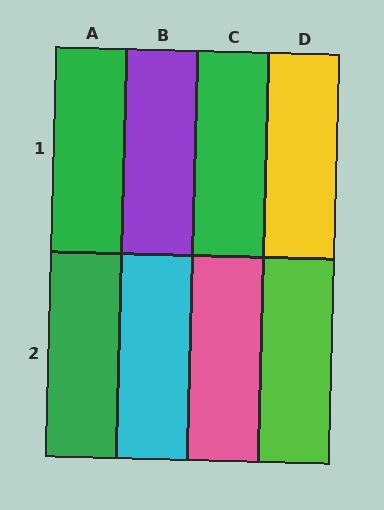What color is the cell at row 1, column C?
Green.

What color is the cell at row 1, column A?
Green.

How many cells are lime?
1 cell is lime.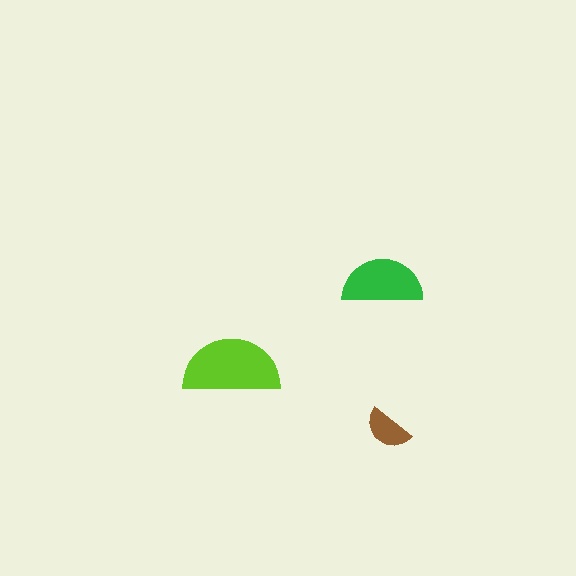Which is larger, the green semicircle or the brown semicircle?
The green one.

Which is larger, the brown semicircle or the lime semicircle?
The lime one.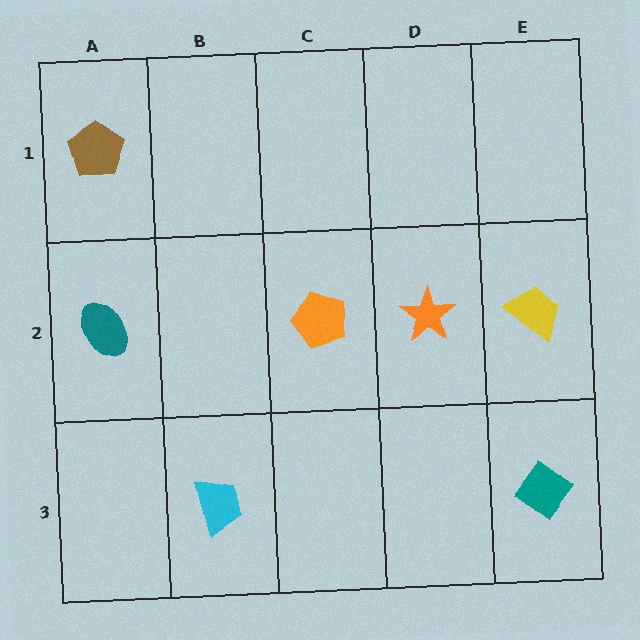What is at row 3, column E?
A teal diamond.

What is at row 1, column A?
A brown pentagon.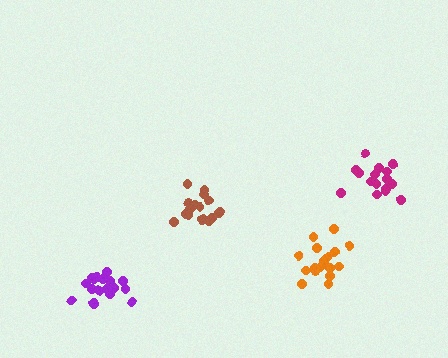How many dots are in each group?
Group 1: 17 dots, Group 2: 16 dots, Group 3: 17 dots, Group 4: 20 dots (70 total).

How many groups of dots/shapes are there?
There are 4 groups.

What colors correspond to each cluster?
The clusters are colored: orange, magenta, brown, purple.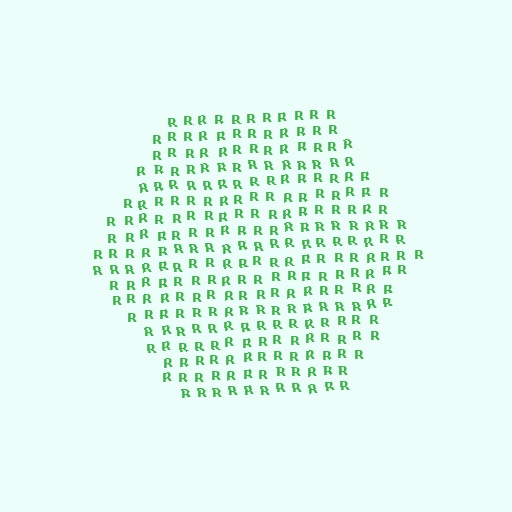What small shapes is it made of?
It is made of small letter R's.